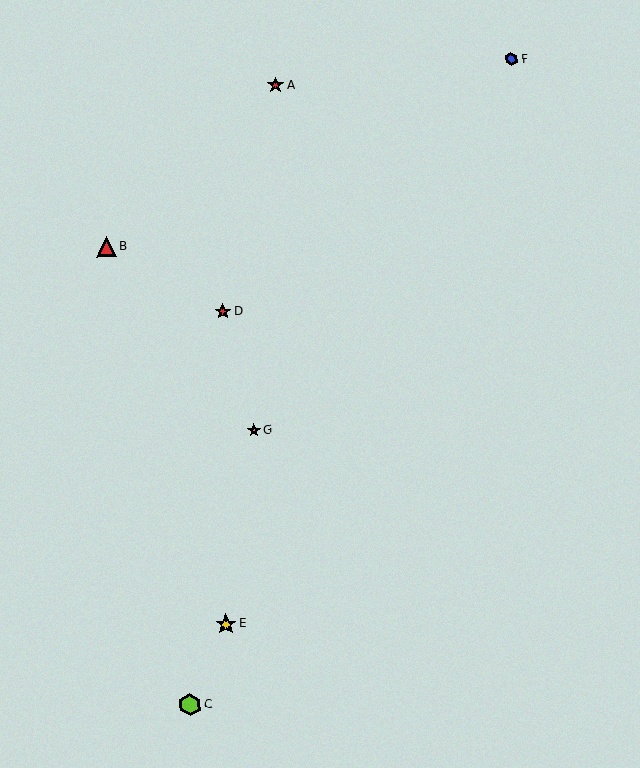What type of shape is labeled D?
Shape D is a red star.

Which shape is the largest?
The lime hexagon (labeled C) is the largest.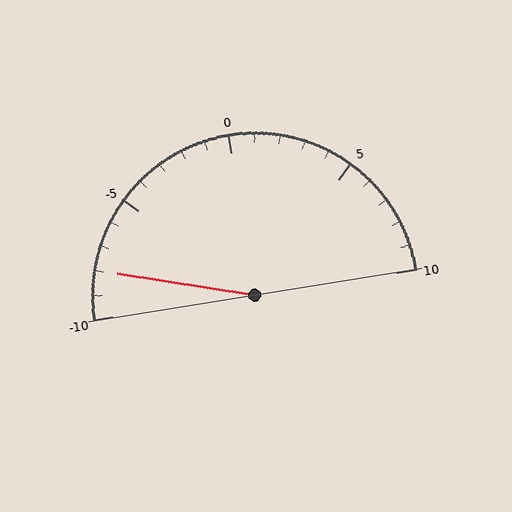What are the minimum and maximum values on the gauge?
The gauge ranges from -10 to 10.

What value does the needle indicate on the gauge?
The needle indicates approximately -8.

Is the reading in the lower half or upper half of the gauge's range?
The reading is in the lower half of the range (-10 to 10).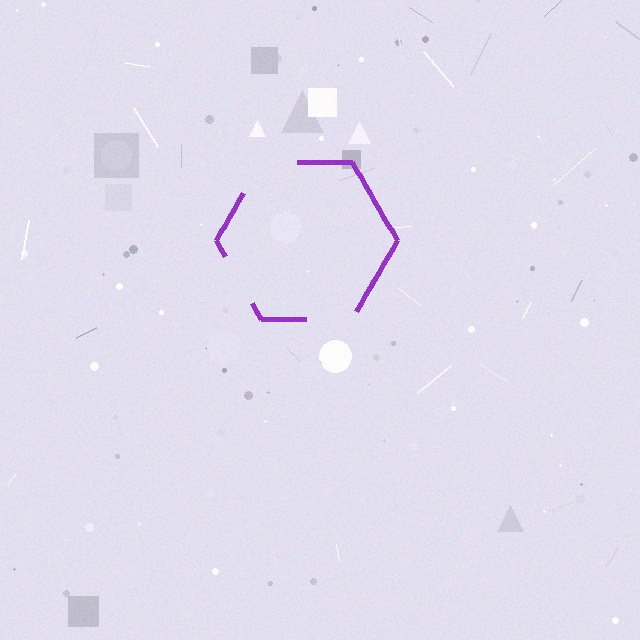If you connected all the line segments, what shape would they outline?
They would outline a hexagon.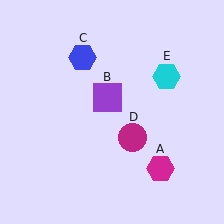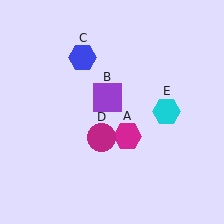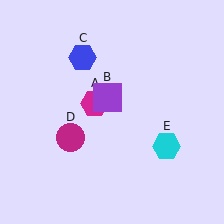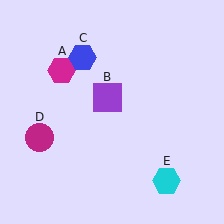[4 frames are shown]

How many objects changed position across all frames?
3 objects changed position: magenta hexagon (object A), magenta circle (object D), cyan hexagon (object E).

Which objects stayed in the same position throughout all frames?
Purple square (object B) and blue hexagon (object C) remained stationary.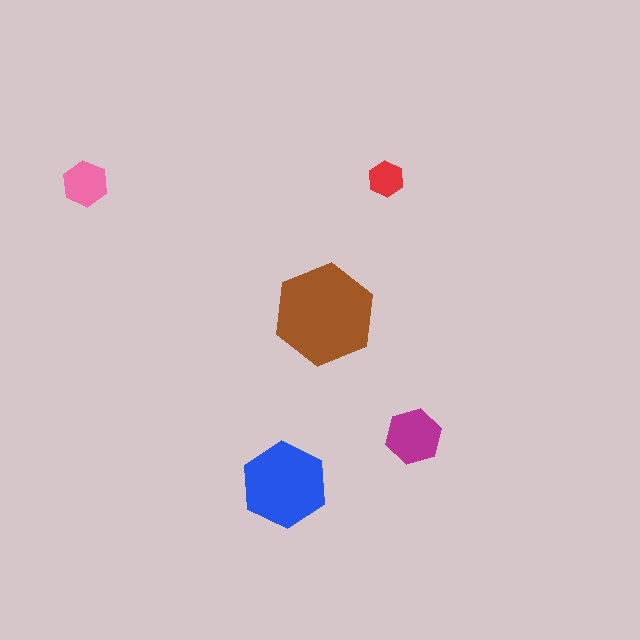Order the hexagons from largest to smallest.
the brown one, the blue one, the magenta one, the pink one, the red one.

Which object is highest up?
The red hexagon is topmost.